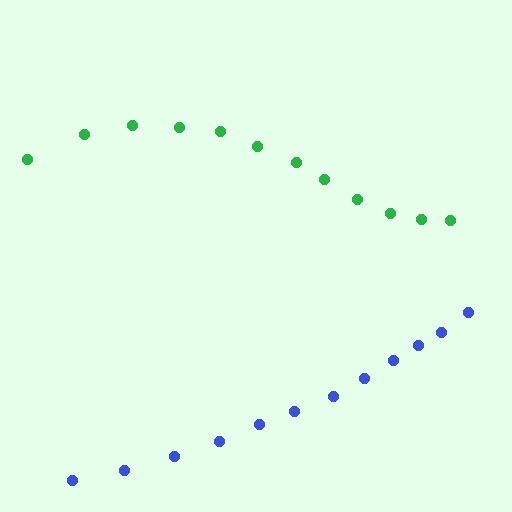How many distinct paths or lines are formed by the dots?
There are 2 distinct paths.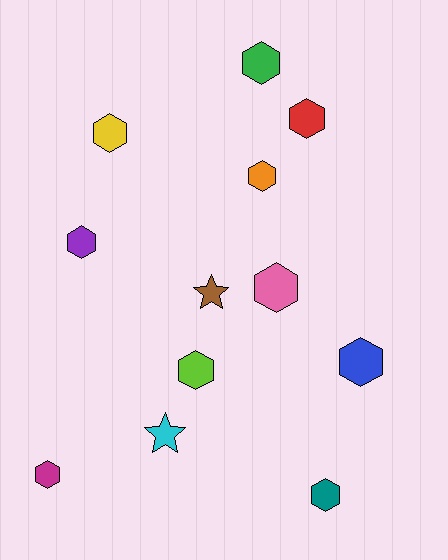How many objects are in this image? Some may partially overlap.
There are 12 objects.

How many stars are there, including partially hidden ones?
There are 2 stars.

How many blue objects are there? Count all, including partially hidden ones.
There is 1 blue object.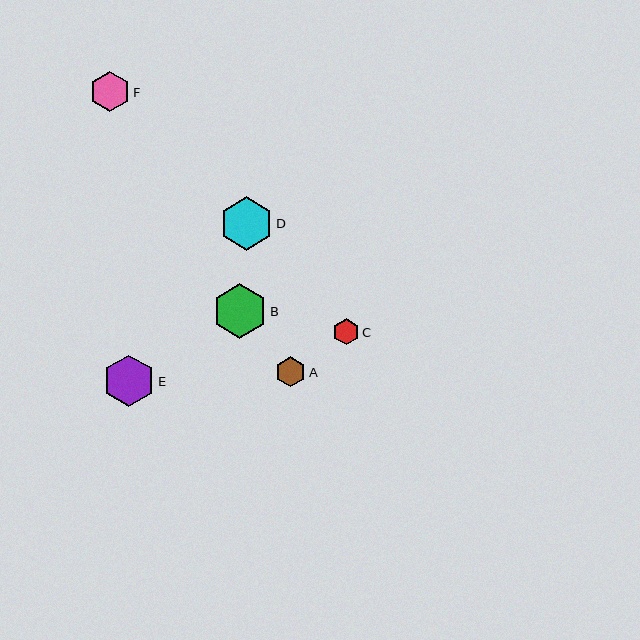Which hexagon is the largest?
Hexagon B is the largest with a size of approximately 55 pixels.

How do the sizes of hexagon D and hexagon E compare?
Hexagon D and hexagon E are approximately the same size.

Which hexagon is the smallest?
Hexagon C is the smallest with a size of approximately 26 pixels.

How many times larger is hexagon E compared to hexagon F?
Hexagon E is approximately 1.3 times the size of hexagon F.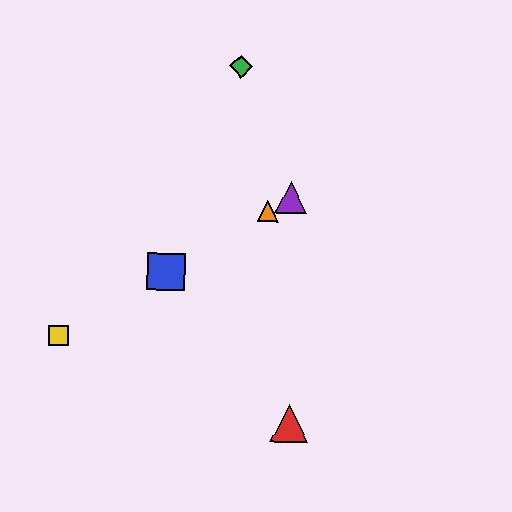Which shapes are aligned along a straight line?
The blue square, the yellow square, the purple triangle, the orange triangle are aligned along a straight line.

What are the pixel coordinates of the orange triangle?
The orange triangle is at (268, 212).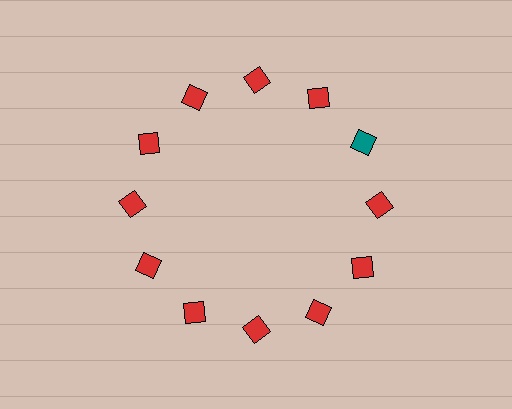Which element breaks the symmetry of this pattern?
The teal square at roughly the 2 o'clock position breaks the symmetry. All other shapes are red squares.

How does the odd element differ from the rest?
It has a different color: teal instead of red.